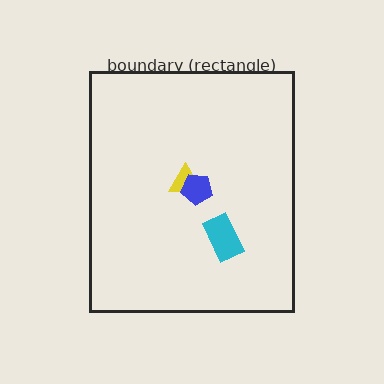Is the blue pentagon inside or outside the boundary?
Inside.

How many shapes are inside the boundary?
3 inside, 0 outside.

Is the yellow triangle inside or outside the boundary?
Inside.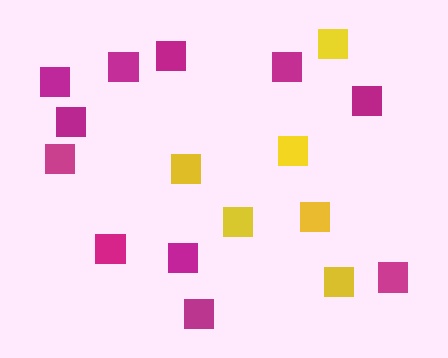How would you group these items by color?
There are 2 groups: one group of magenta squares (11) and one group of yellow squares (6).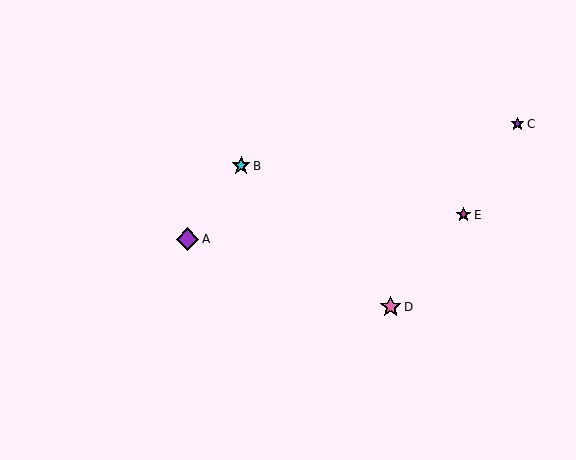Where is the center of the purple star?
The center of the purple star is at (517, 124).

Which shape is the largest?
The purple diamond (labeled A) is the largest.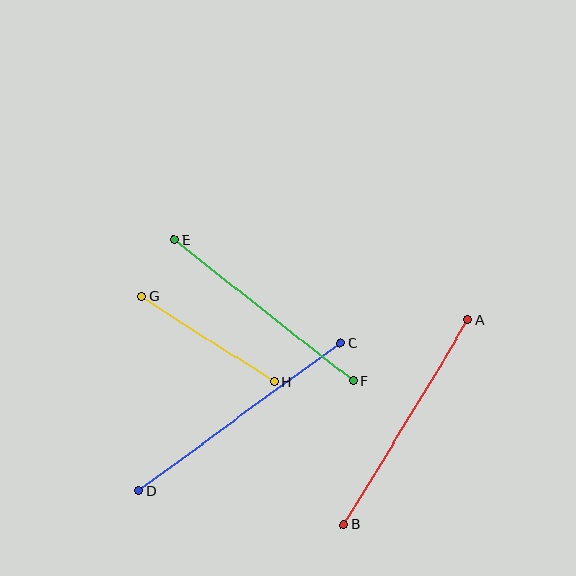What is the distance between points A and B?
The distance is approximately 239 pixels.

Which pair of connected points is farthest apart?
Points C and D are farthest apart.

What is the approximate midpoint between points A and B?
The midpoint is at approximately (406, 422) pixels.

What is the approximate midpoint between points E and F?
The midpoint is at approximately (264, 310) pixels.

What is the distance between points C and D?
The distance is approximately 250 pixels.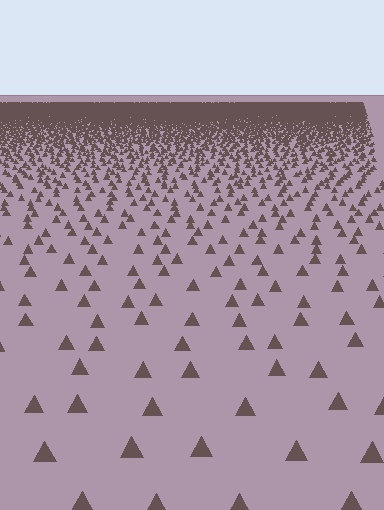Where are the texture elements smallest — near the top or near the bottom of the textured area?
Near the top.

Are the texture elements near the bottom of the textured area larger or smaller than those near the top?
Larger. Near the bottom, elements are closer to the viewer and appear at a bigger on-screen size.